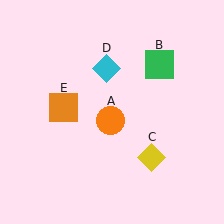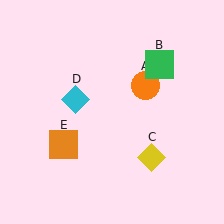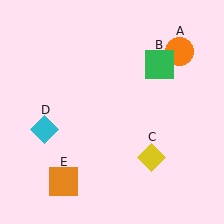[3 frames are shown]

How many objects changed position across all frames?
3 objects changed position: orange circle (object A), cyan diamond (object D), orange square (object E).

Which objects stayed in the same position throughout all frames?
Green square (object B) and yellow diamond (object C) remained stationary.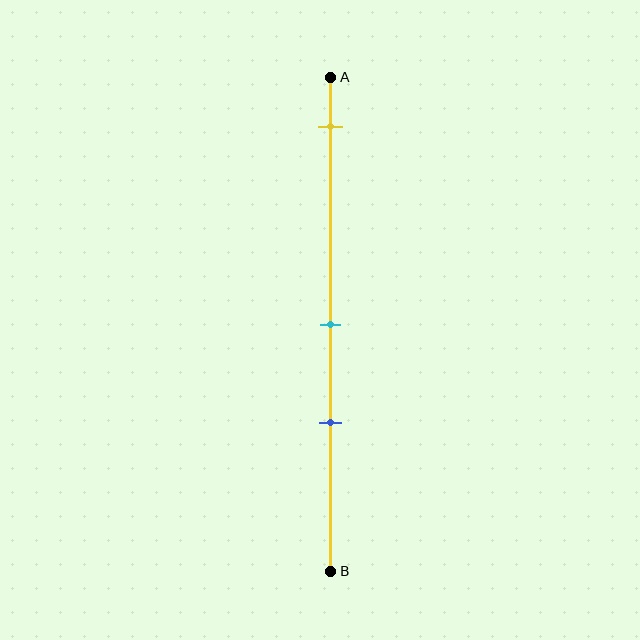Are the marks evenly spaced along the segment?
No, the marks are not evenly spaced.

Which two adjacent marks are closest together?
The cyan and blue marks are the closest adjacent pair.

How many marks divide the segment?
There are 3 marks dividing the segment.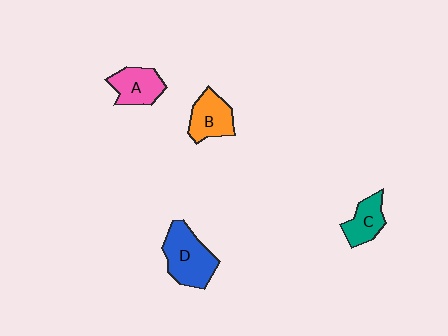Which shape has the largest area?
Shape D (blue).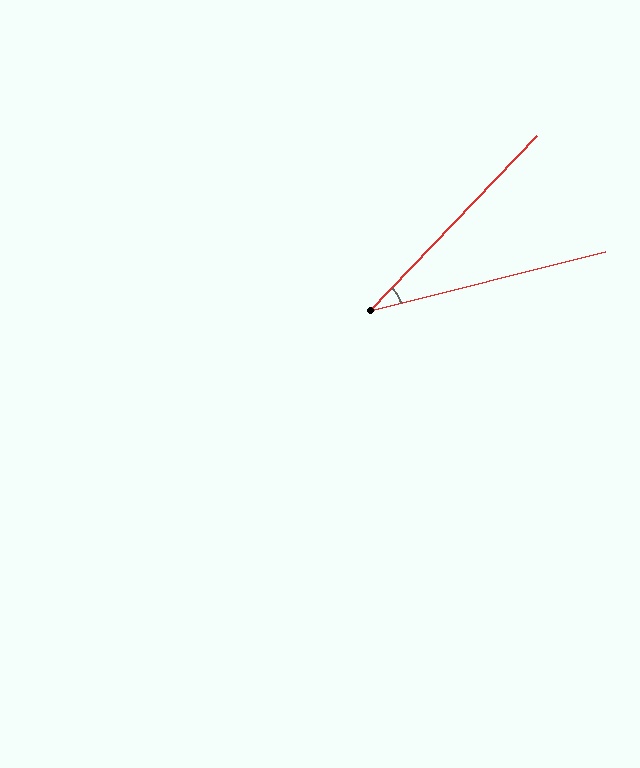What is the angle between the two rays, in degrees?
Approximately 32 degrees.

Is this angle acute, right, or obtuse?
It is acute.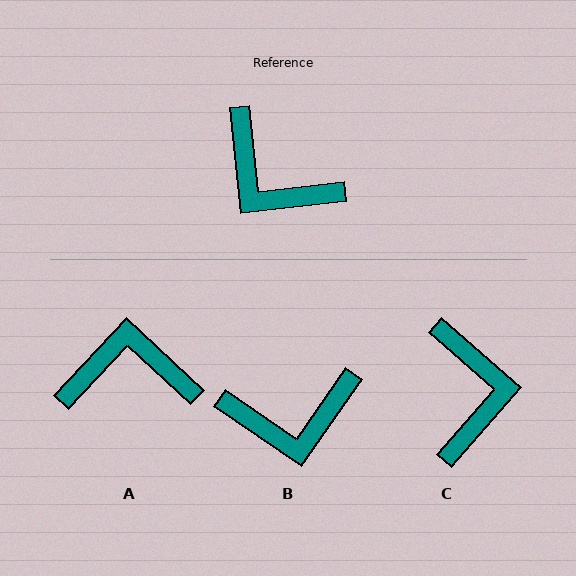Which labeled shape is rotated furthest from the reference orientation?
A, about 139 degrees away.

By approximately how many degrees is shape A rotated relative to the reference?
Approximately 139 degrees clockwise.